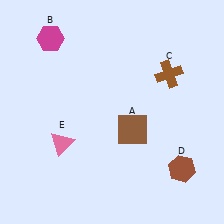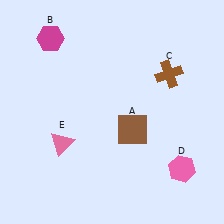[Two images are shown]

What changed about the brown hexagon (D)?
In Image 1, D is brown. In Image 2, it changed to pink.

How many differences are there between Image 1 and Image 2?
There is 1 difference between the two images.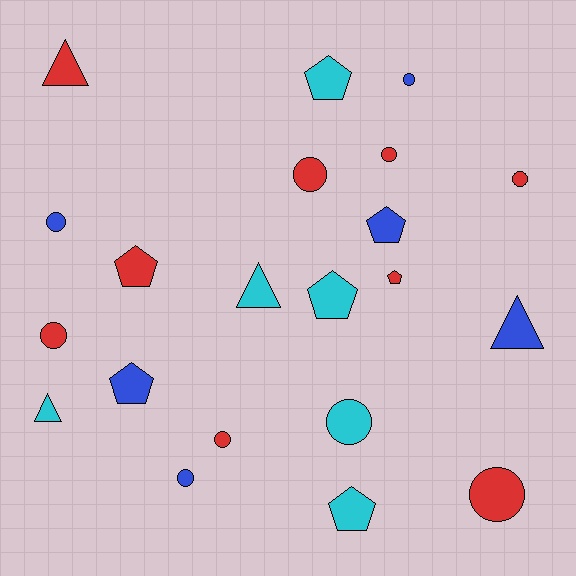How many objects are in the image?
There are 21 objects.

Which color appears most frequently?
Red, with 9 objects.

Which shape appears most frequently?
Circle, with 10 objects.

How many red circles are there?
There are 6 red circles.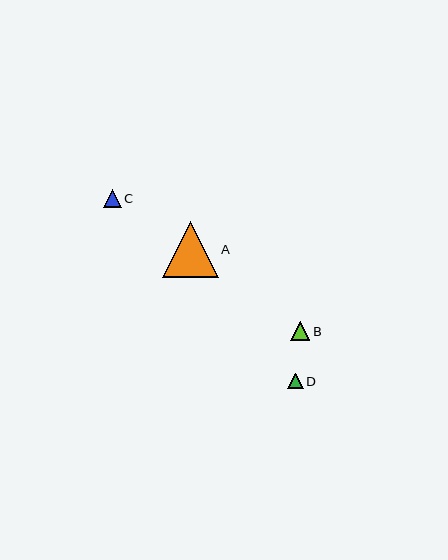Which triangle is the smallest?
Triangle D is the smallest with a size of approximately 16 pixels.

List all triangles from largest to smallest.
From largest to smallest: A, B, C, D.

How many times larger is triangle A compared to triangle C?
Triangle A is approximately 3.2 times the size of triangle C.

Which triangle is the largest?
Triangle A is the largest with a size of approximately 56 pixels.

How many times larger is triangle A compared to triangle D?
Triangle A is approximately 3.6 times the size of triangle D.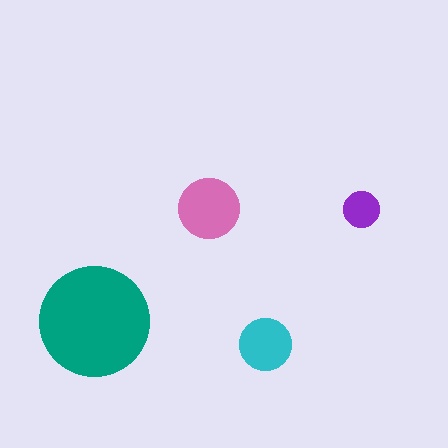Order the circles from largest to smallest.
the teal one, the pink one, the cyan one, the purple one.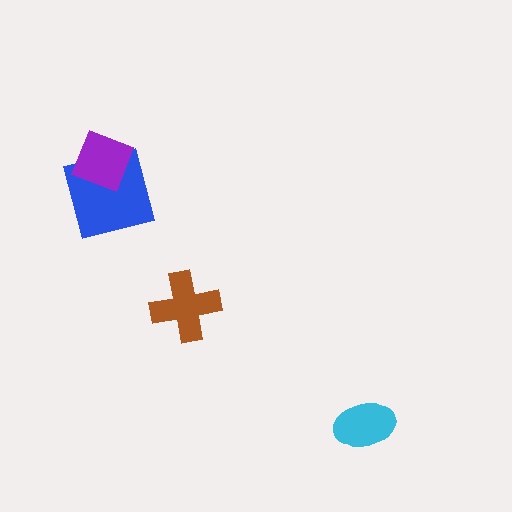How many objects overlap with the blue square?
1 object overlaps with the blue square.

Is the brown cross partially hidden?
No, no other shape covers it.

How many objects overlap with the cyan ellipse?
0 objects overlap with the cyan ellipse.